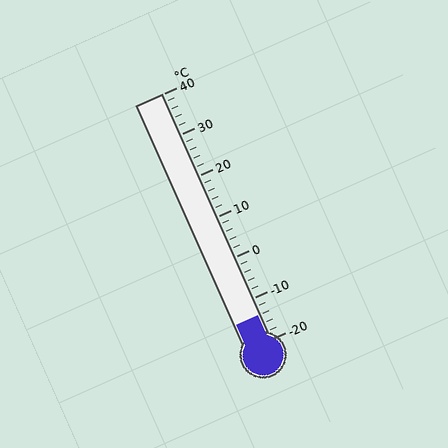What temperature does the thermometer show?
The thermometer shows approximately -14°C.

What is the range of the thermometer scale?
The thermometer scale ranges from -20°C to 40°C.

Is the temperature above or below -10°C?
The temperature is below -10°C.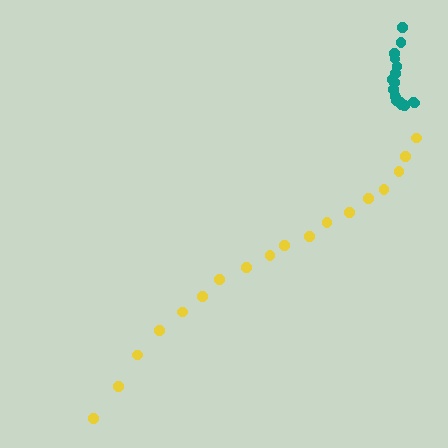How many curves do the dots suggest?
There are 2 distinct paths.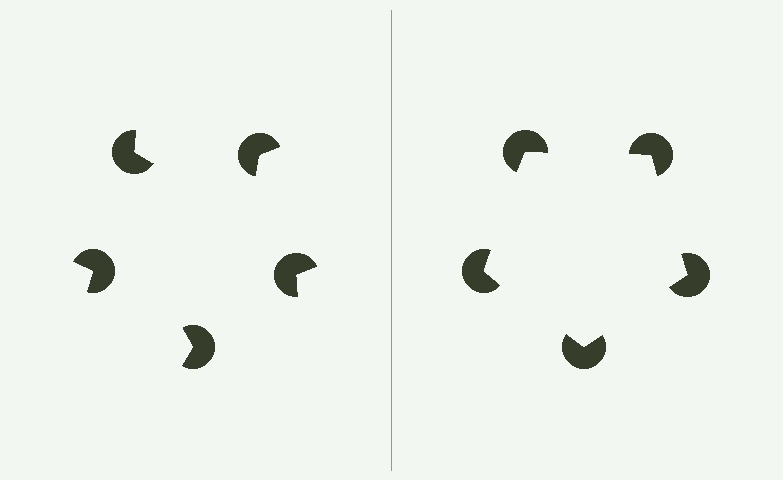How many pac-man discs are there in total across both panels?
10 — 5 on each side.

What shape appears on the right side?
An illusory pentagon.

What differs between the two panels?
The pac-man discs are positioned identically on both sides; only the wedge orientations differ. On the right they align to a pentagon; on the left they are misaligned.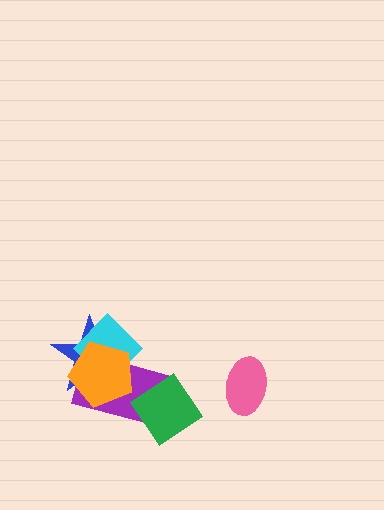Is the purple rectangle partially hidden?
Yes, it is partially covered by another shape.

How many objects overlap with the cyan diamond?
3 objects overlap with the cyan diamond.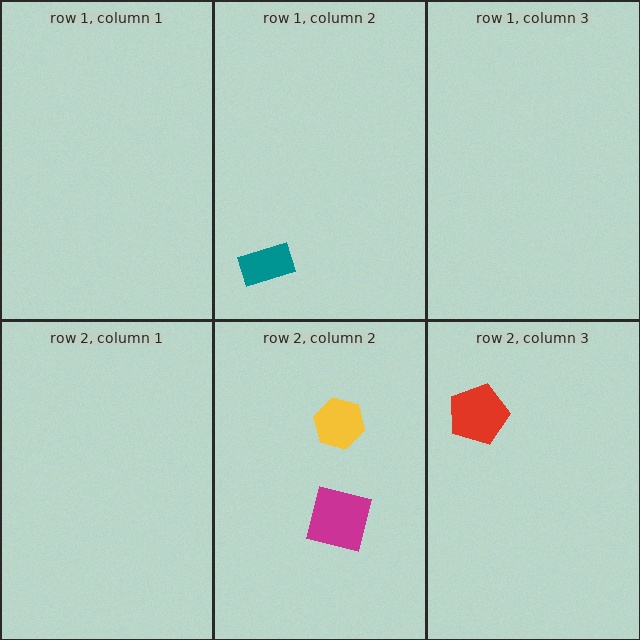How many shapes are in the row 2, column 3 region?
1.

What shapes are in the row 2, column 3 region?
The red pentagon.